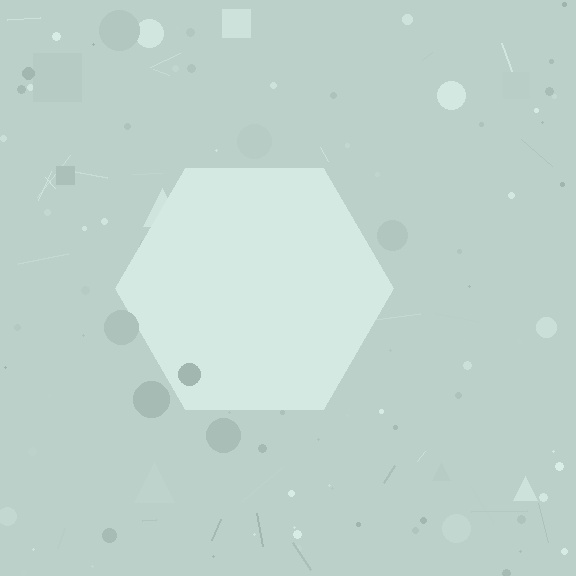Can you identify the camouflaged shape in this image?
The camouflaged shape is a hexagon.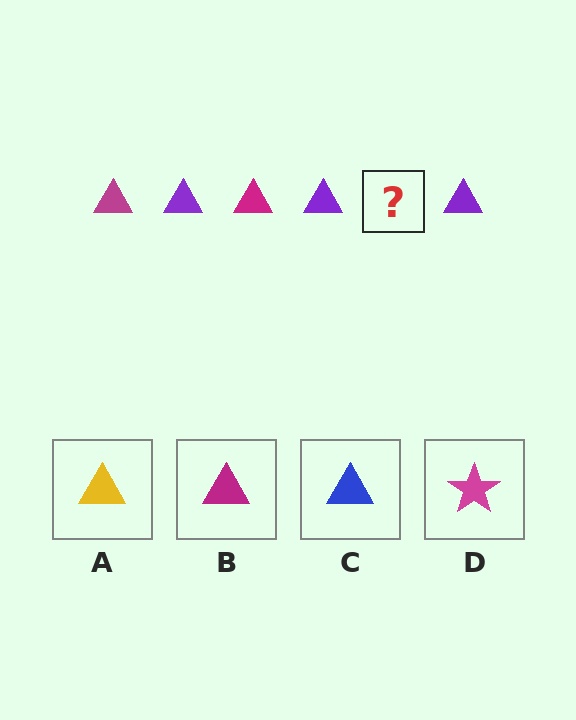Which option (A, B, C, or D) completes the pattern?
B.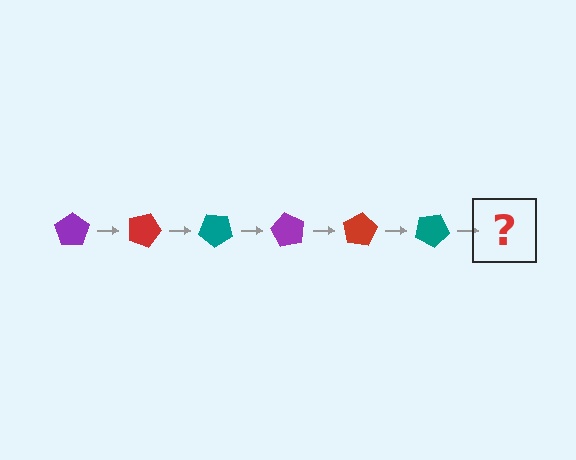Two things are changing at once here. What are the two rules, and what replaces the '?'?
The two rules are that it rotates 20 degrees each step and the color cycles through purple, red, and teal. The '?' should be a purple pentagon, rotated 120 degrees from the start.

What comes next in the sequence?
The next element should be a purple pentagon, rotated 120 degrees from the start.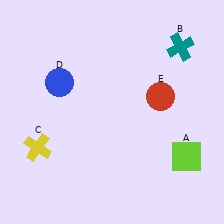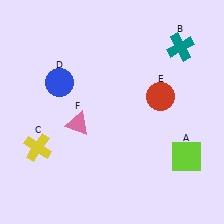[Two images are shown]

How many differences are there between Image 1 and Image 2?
There is 1 difference between the two images.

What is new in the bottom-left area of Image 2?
A pink triangle (F) was added in the bottom-left area of Image 2.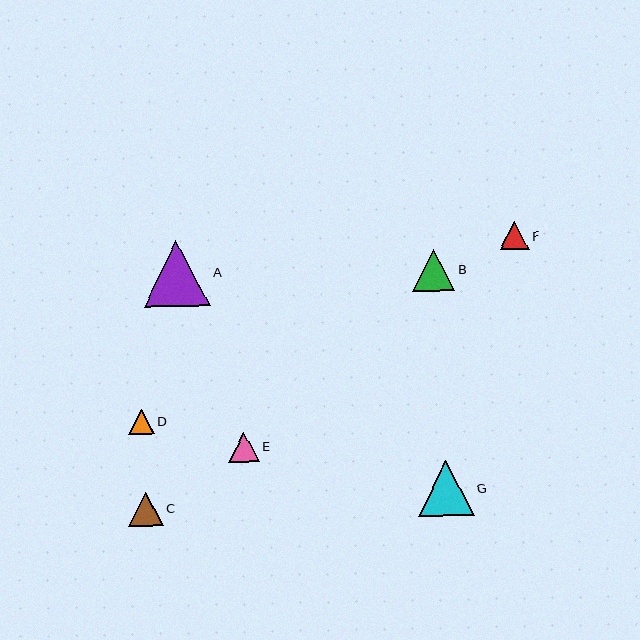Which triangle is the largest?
Triangle A is the largest with a size of approximately 66 pixels.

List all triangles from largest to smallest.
From largest to smallest: A, G, B, C, E, F, D.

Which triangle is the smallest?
Triangle D is the smallest with a size of approximately 26 pixels.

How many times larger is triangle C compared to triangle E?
Triangle C is approximately 1.1 times the size of triangle E.